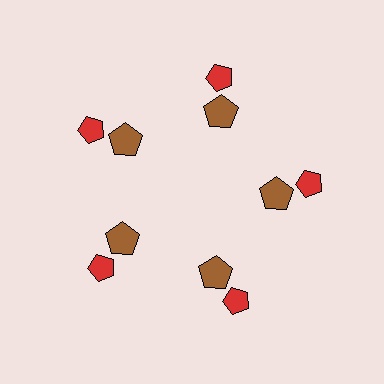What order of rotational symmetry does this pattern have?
This pattern has 5-fold rotational symmetry.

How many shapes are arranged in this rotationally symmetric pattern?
There are 10 shapes, arranged in 5 groups of 2.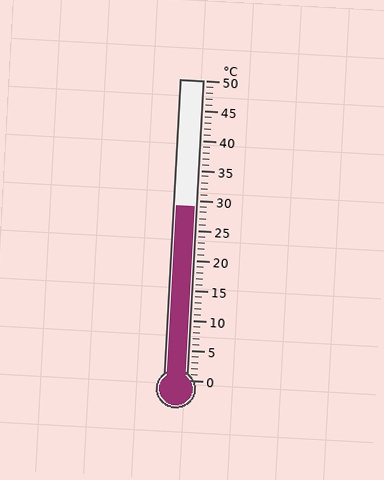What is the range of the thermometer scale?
The thermometer scale ranges from 0°C to 50°C.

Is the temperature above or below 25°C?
The temperature is above 25°C.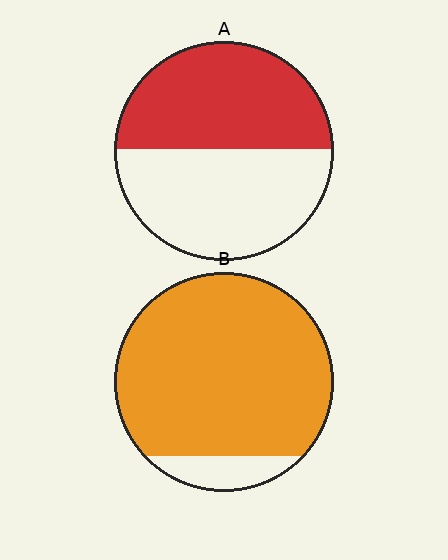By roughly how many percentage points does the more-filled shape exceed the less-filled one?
By roughly 40 percentage points (B over A).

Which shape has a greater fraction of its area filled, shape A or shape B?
Shape B.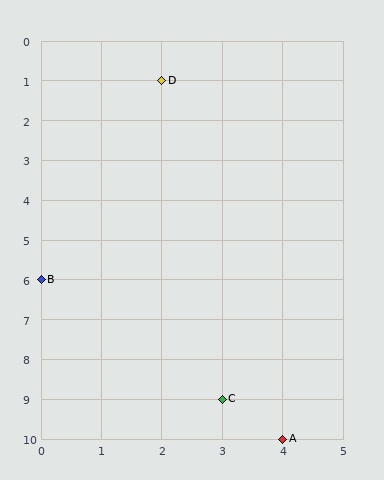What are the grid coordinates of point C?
Point C is at grid coordinates (3, 9).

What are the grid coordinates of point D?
Point D is at grid coordinates (2, 1).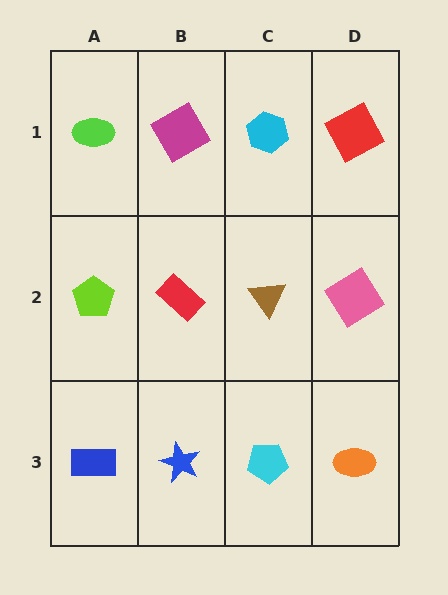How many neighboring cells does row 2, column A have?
3.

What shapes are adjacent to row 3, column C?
A brown triangle (row 2, column C), a blue star (row 3, column B), an orange ellipse (row 3, column D).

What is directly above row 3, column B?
A red rectangle.